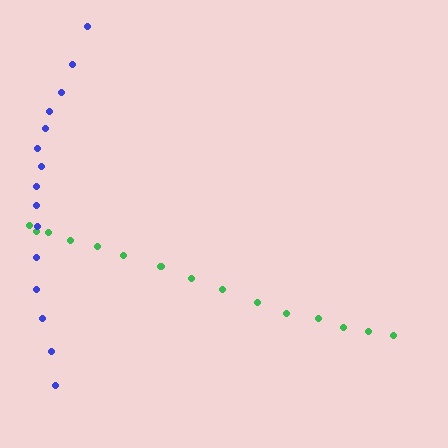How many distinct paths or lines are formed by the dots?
There are 2 distinct paths.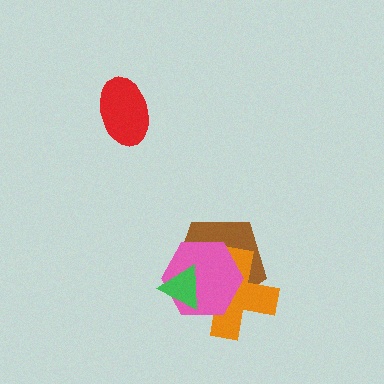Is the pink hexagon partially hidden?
Yes, it is partially covered by another shape.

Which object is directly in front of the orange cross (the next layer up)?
The pink hexagon is directly in front of the orange cross.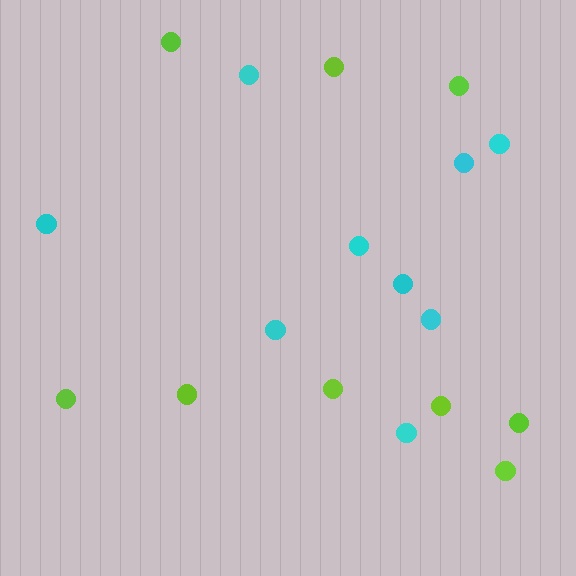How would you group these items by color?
There are 2 groups: one group of lime circles (9) and one group of cyan circles (9).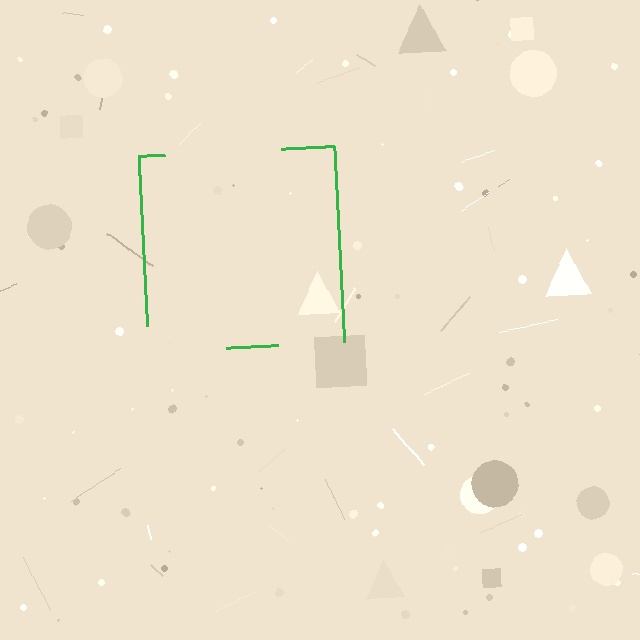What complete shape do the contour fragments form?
The contour fragments form a square.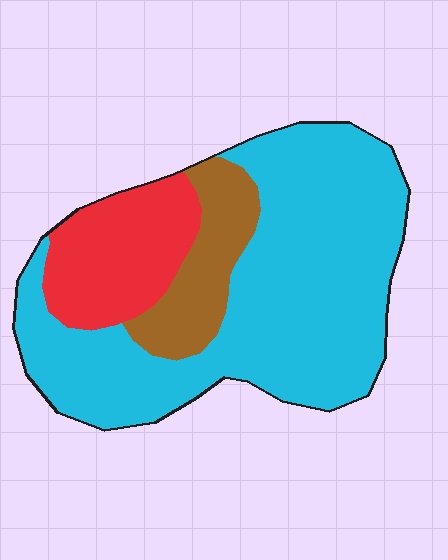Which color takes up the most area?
Cyan, at roughly 65%.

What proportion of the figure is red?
Red takes up about one fifth (1/5) of the figure.